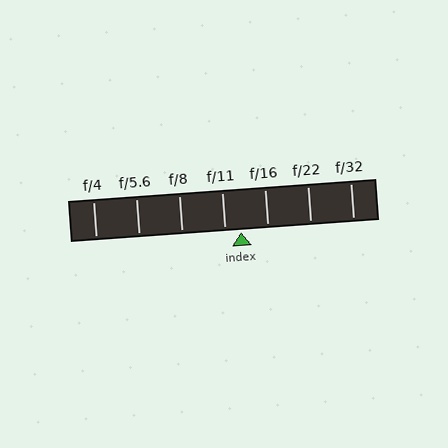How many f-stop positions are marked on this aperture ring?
There are 7 f-stop positions marked.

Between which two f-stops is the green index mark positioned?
The index mark is between f/11 and f/16.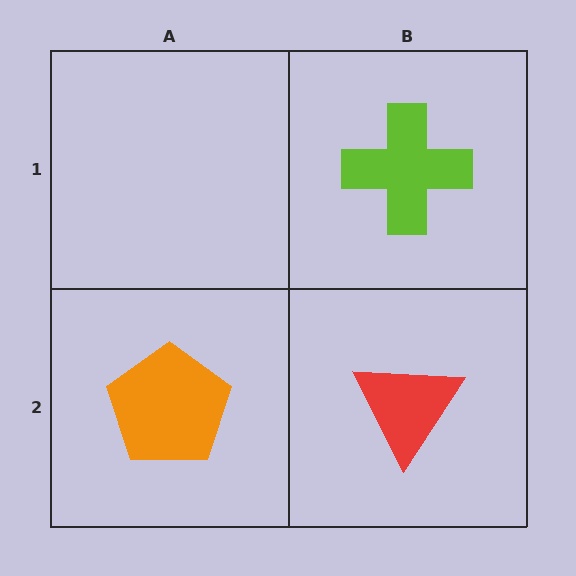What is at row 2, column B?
A red triangle.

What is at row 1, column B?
A lime cross.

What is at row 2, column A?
An orange pentagon.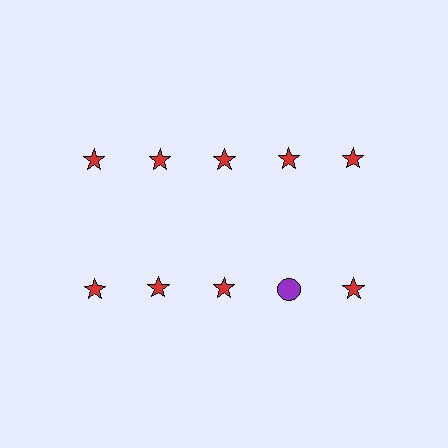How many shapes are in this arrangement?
There are 10 shapes arranged in a grid pattern.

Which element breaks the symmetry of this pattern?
The purple circle in the second row, second from right column breaks the symmetry. All other shapes are red stars.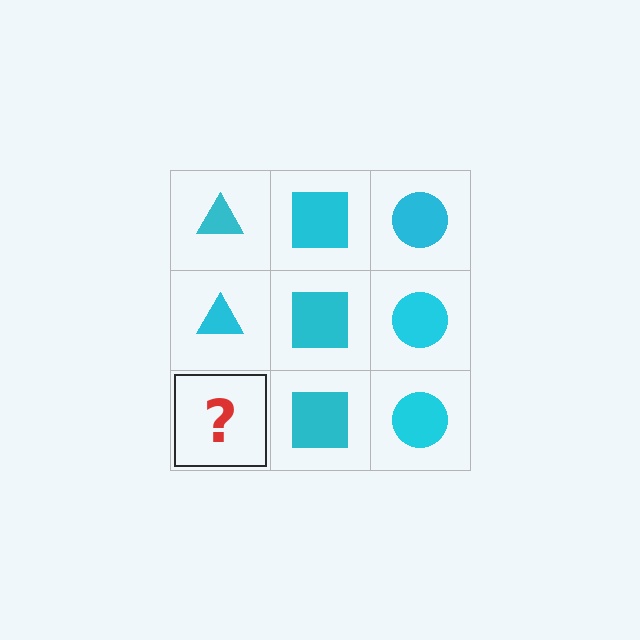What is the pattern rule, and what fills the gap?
The rule is that each column has a consistent shape. The gap should be filled with a cyan triangle.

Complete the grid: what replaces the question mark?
The question mark should be replaced with a cyan triangle.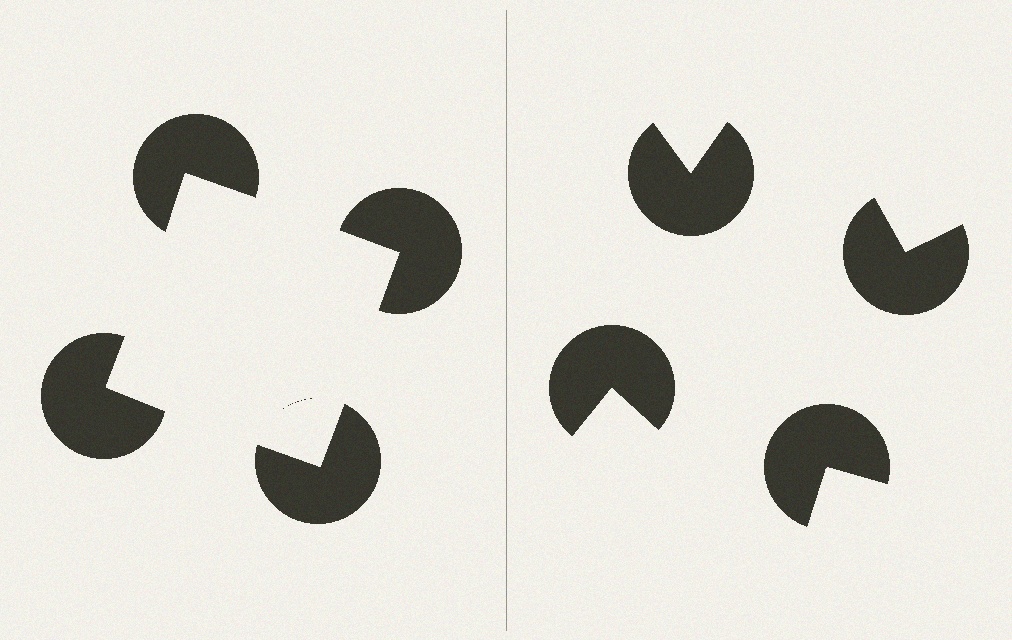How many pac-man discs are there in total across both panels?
8 — 4 on each side.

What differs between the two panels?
The pac-man discs are positioned identically on both sides; only the wedge orientations differ. On the left they align to a square; on the right they are misaligned.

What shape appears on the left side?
An illusory square.